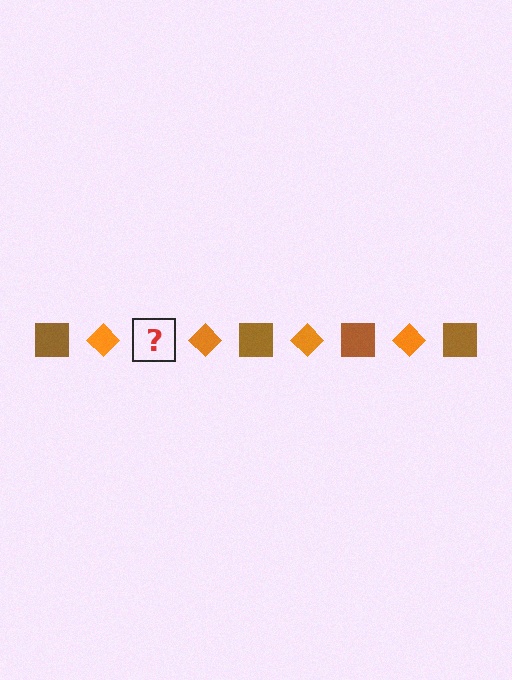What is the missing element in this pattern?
The missing element is a brown square.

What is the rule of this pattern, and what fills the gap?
The rule is that the pattern alternates between brown square and orange diamond. The gap should be filled with a brown square.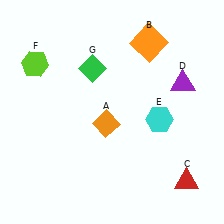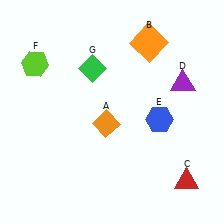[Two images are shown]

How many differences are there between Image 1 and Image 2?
There is 1 difference between the two images.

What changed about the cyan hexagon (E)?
In Image 1, E is cyan. In Image 2, it changed to blue.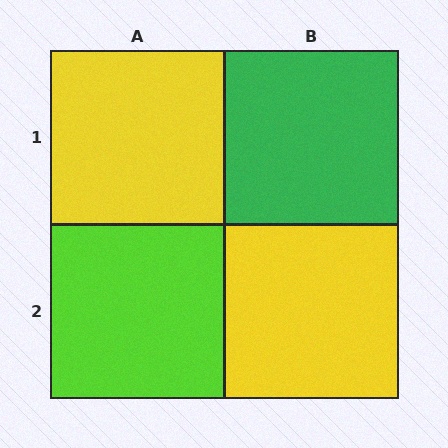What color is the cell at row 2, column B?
Yellow.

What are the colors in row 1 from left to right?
Yellow, green.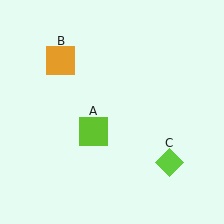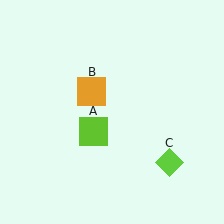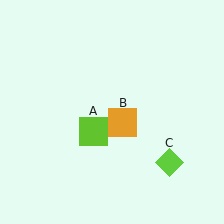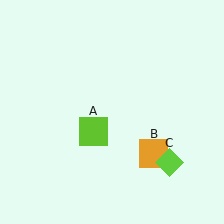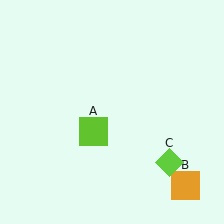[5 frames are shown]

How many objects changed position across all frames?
1 object changed position: orange square (object B).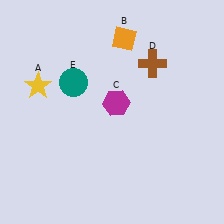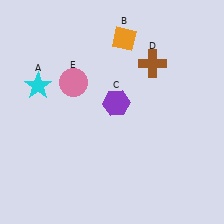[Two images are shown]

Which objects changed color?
A changed from yellow to cyan. C changed from magenta to purple. E changed from teal to pink.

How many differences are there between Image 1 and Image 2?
There are 3 differences between the two images.